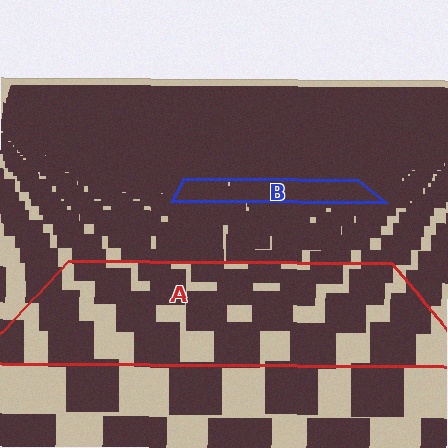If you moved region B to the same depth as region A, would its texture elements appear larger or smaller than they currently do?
They would appear larger. At a closer depth, the same texture elements are projected at a bigger on-screen size.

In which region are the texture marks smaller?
The texture marks are smaller in region B, because it is farther away.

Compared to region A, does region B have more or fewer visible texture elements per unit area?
Region B has more texture elements per unit area — they are packed more densely because it is farther away.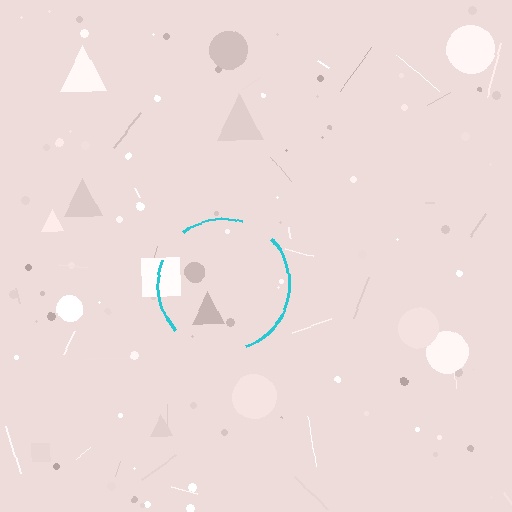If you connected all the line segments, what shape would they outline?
They would outline a circle.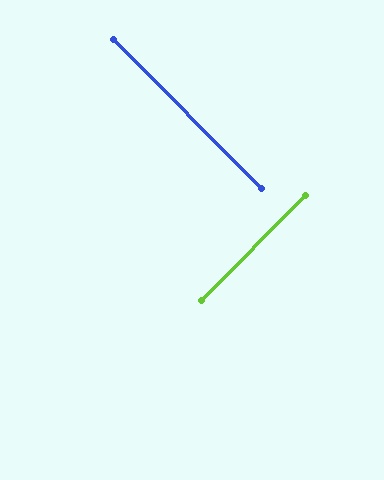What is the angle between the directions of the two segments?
Approximately 90 degrees.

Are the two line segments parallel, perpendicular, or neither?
Perpendicular — they meet at approximately 90°.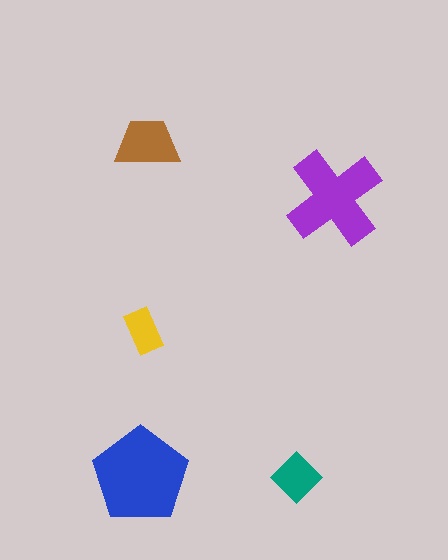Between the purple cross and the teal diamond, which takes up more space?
The purple cross.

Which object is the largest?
The blue pentagon.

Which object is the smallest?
The yellow rectangle.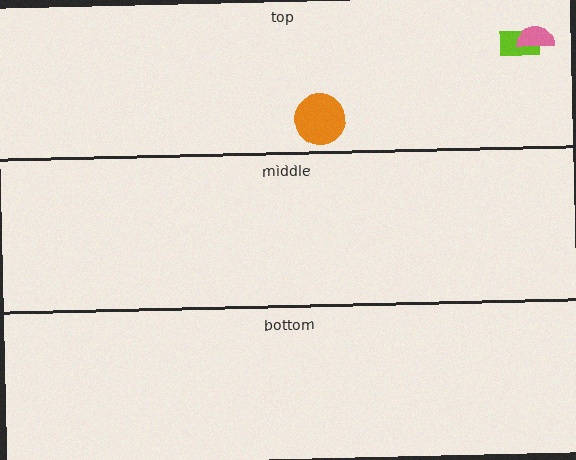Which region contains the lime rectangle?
The top region.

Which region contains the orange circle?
The top region.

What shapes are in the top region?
The orange circle, the lime rectangle, the pink semicircle.